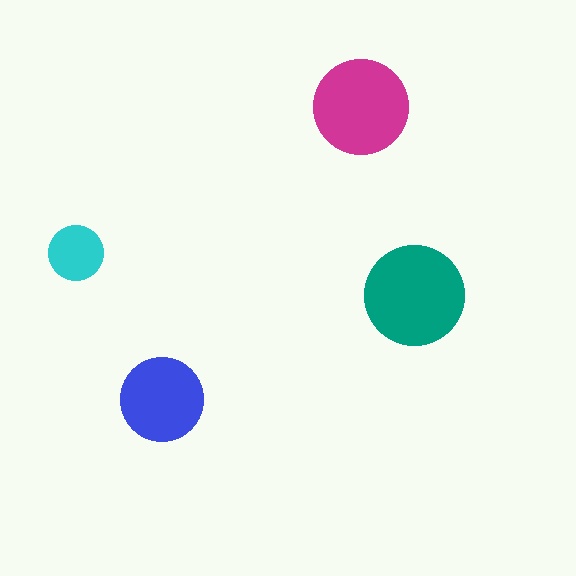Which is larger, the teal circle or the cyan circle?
The teal one.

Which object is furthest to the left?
The cyan circle is leftmost.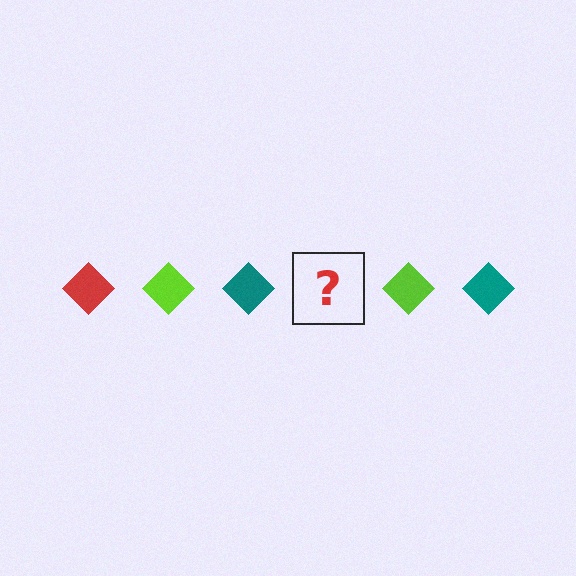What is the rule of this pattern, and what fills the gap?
The rule is that the pattern cycles through red, lime, teal diamonds. The gap should be filled with a red diamond.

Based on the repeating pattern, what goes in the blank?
The blank should be a red diamond.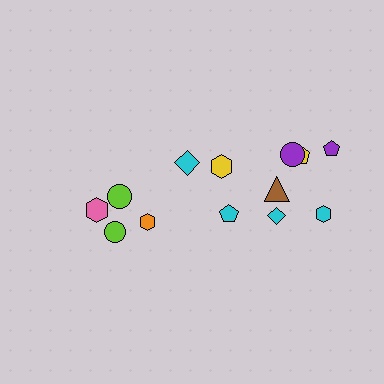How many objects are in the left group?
There are 5 objects.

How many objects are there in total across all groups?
There are 13 objects.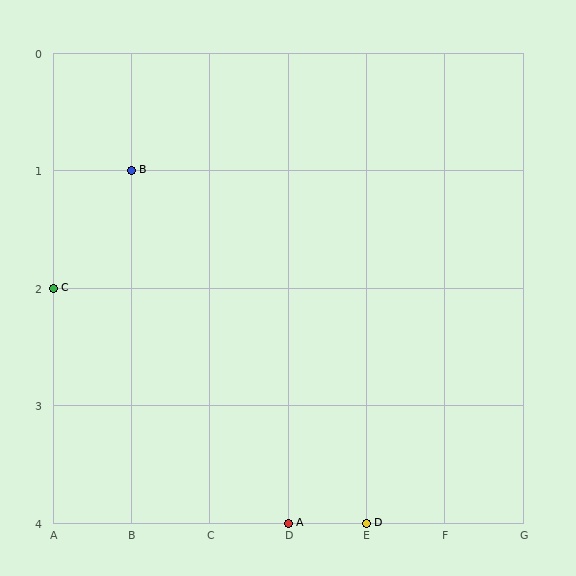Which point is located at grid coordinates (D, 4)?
Point A is at (D, 4).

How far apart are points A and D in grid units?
Points A and D are 1 column apart.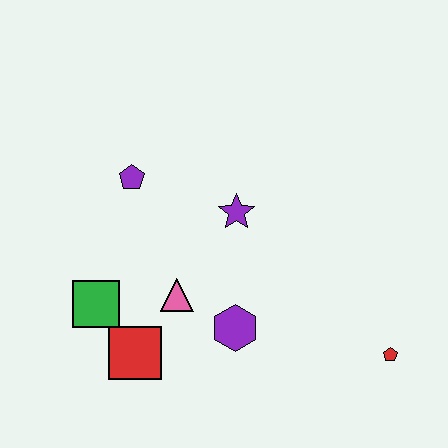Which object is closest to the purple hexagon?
The pink triangle is closest to the purple hexagon.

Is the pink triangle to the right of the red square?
Yes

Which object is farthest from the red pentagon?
The purple pentagon is farthest from the red pentagon.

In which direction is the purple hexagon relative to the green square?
The purple hexagon is to the right of the green square.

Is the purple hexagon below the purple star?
Yes